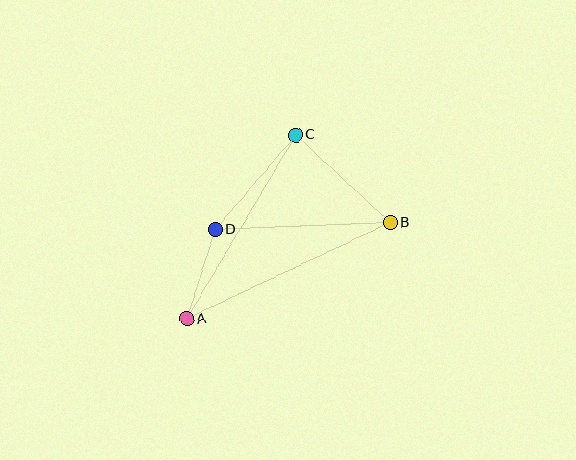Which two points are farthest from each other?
Points A and B are farthest from each other.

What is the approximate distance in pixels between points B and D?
The distance between B and D is approximately 175 pixels.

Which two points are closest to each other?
Points A and D are closest to each other.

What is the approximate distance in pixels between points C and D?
The distance between C and D is approximately 124 pixels.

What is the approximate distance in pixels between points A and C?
The distance between A and C is approximately 214 pixels.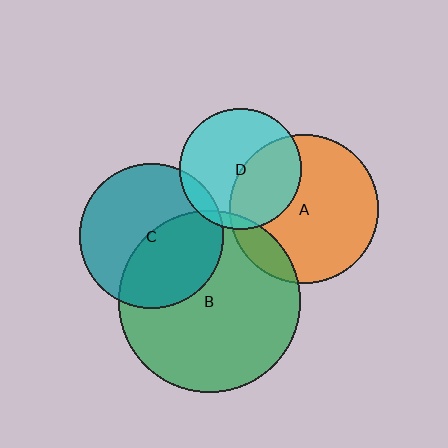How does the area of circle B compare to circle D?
Approximately 2.2 times.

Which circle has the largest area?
Circle B (green).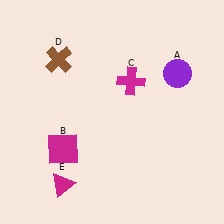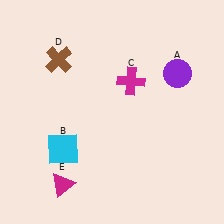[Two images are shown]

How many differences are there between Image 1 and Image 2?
There is 1 difference between the two images.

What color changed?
The square (B) changed from magenta in Image 1 to cyan in Image 2.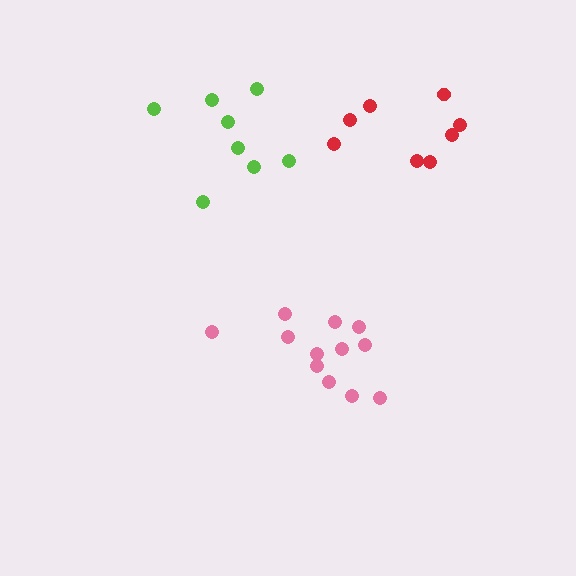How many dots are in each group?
Group 1: 12 dots, Group 2: 8 dots, Group 3: 8 dots (28 total).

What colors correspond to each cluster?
The clusters are colored: pink, red, lime.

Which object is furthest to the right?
The red cluster is rightmost.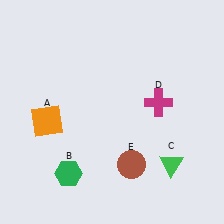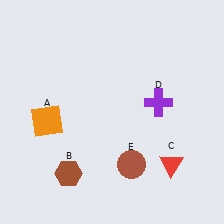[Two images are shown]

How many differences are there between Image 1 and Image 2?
There are 3 differences between the two images.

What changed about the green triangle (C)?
In Image 1, C is green. In Image 2, it changed to red.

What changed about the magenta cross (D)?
In Image 1, D is magenta. In Image 2, it changed to purple.